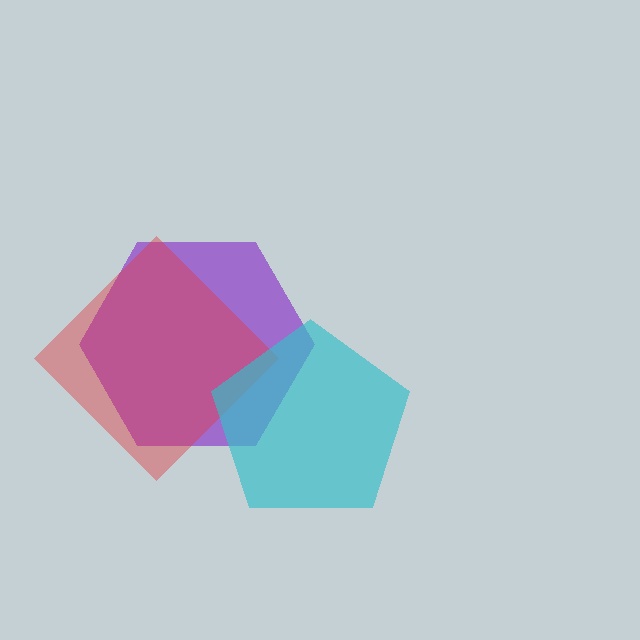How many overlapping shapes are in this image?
There are 3 overlapping shapes in the image.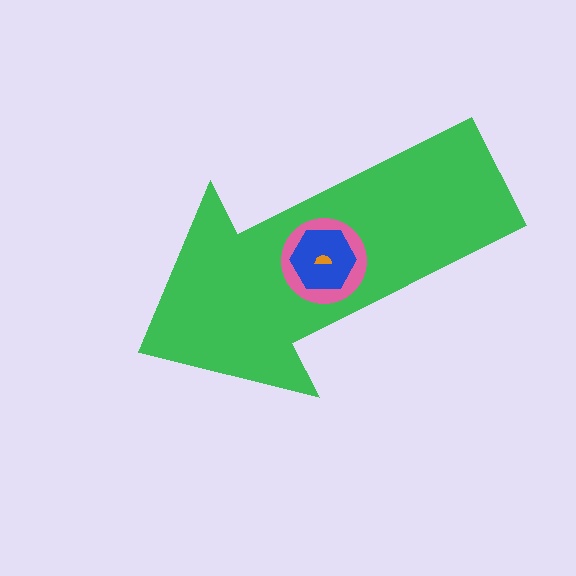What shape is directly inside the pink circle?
The blue hexagon.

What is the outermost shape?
The green arrow.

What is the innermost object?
The orange semicircle.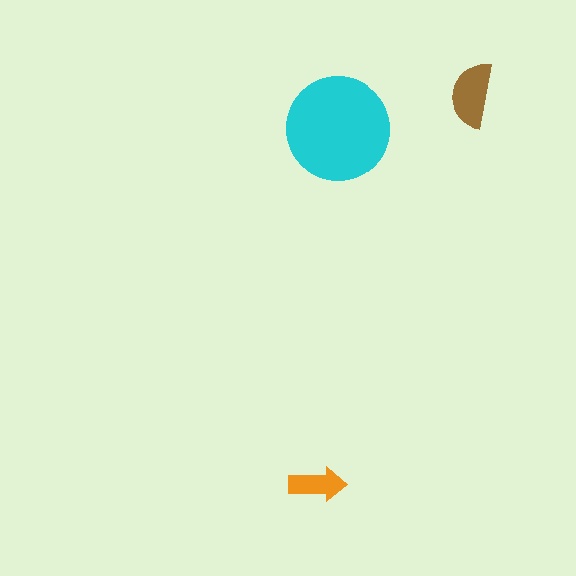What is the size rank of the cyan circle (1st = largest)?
1st.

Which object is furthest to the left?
The orange arrow is leftmost.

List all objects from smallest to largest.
The orange arrow, the brown semicircle, the cyan circle.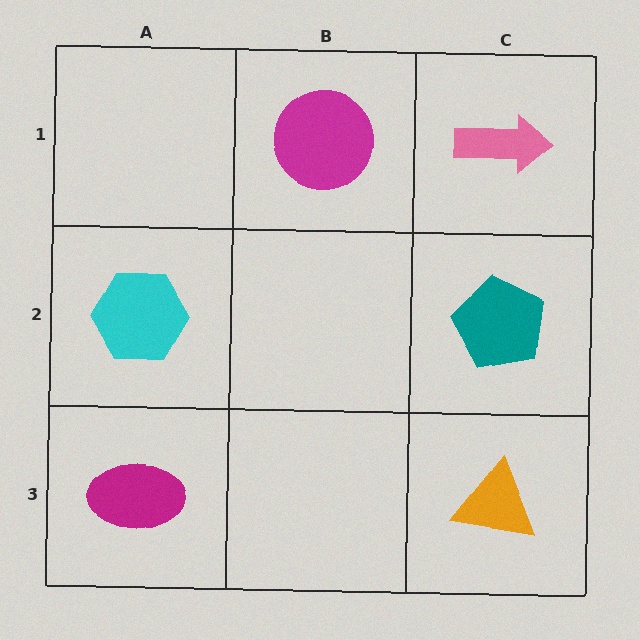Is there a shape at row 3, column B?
No, that cell is empty.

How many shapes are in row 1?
2 shapes.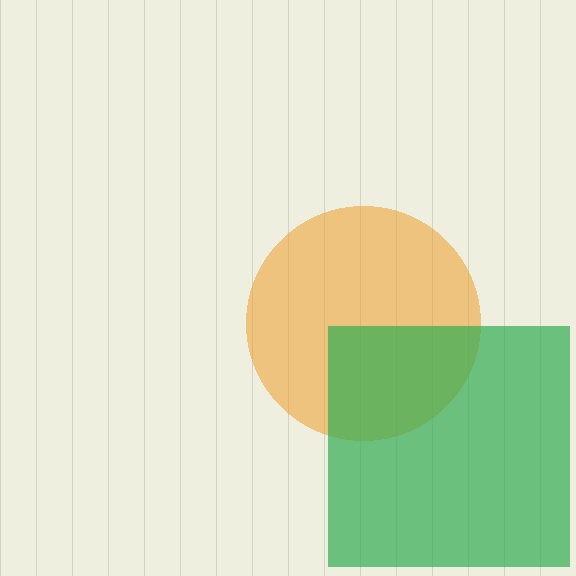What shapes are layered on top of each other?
The layered shapes are: an orange circle, a green square.